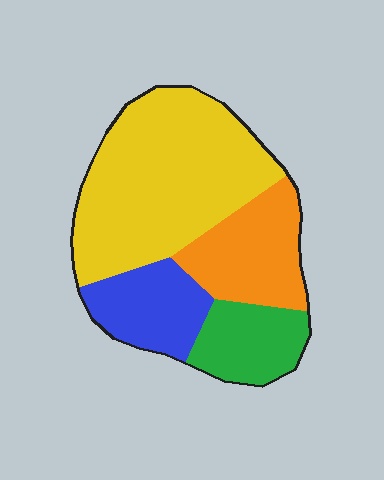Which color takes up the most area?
Yellow, at roughly 50%.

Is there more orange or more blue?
Orange.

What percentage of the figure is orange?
Orange takes up less than a quarter of the figure.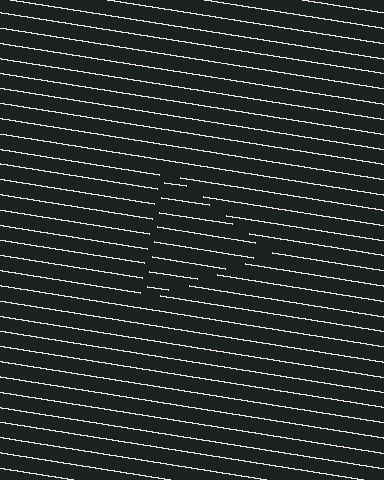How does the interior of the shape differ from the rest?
The interior of the shape contains the same grating, shifted by half a period — the contour is defined by the phase discontinuity where line-ends from the inner and outer gratings abut.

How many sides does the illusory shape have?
3 sides — the line-ends trace a triangle.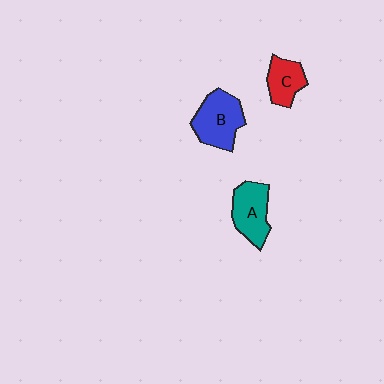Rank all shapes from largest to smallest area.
From largest to smallest: B (blue), A (teal), C (red).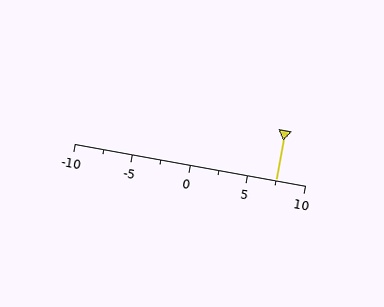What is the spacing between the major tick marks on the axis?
The major ticks are spaced 5 apart.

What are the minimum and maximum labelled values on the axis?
The axis runs from -10 to 10.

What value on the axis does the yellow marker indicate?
The marker indicates approximately 7.5.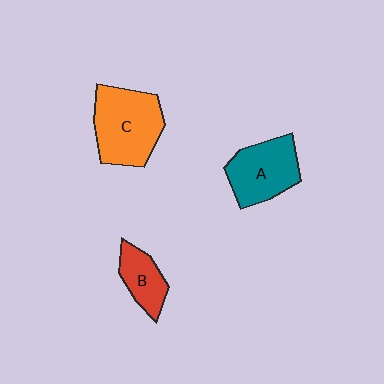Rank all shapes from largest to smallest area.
From largest to smallest: C (orange), A (teal), B (red).